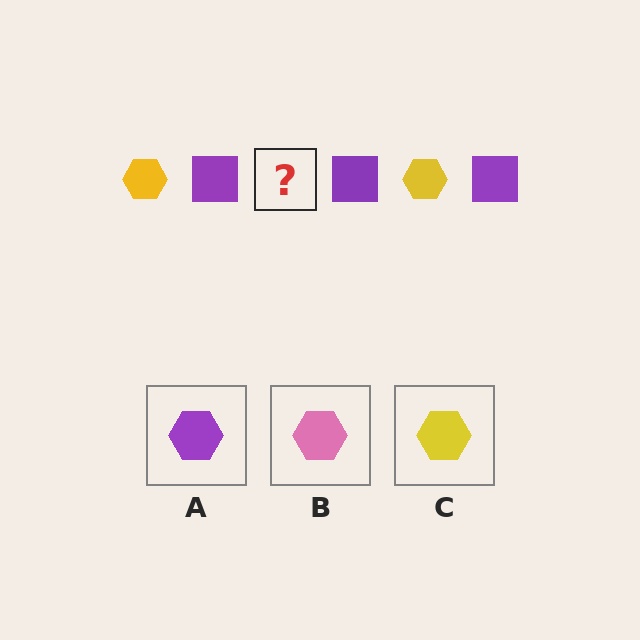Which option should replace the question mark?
Option C.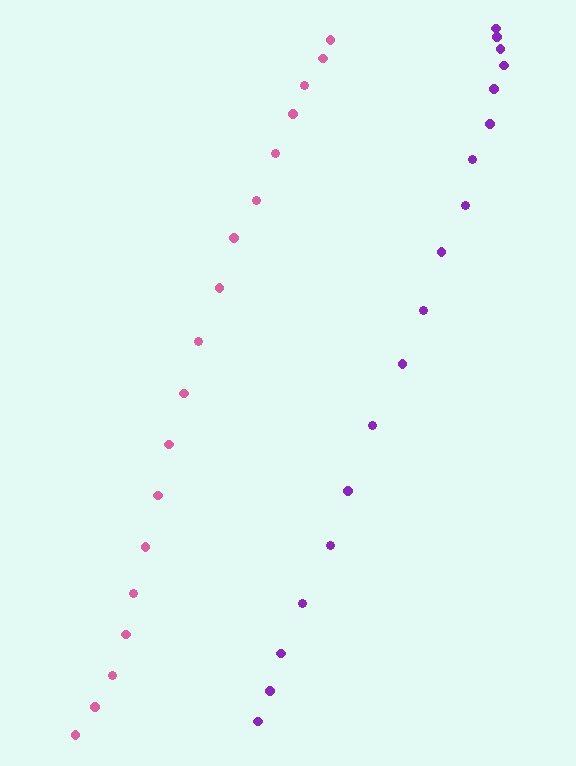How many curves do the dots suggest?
There are 2 distinct paths.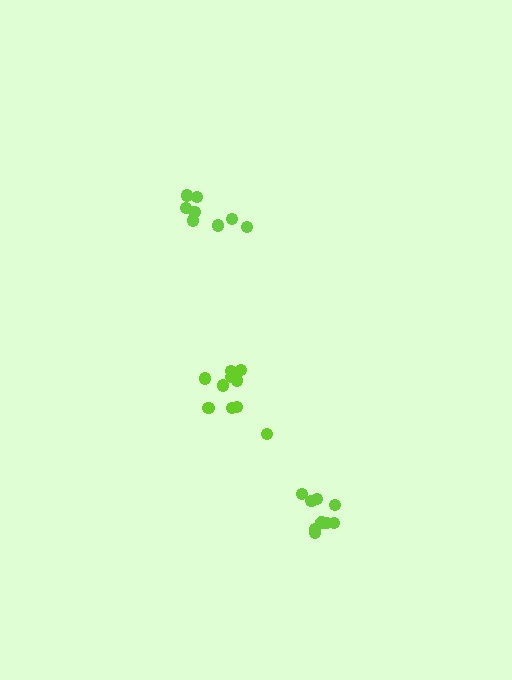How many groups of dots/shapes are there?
There are 3 groups.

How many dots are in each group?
Group 1: 10 dots, Group 2: 9 dots, Group 3: 10 dots (29 total).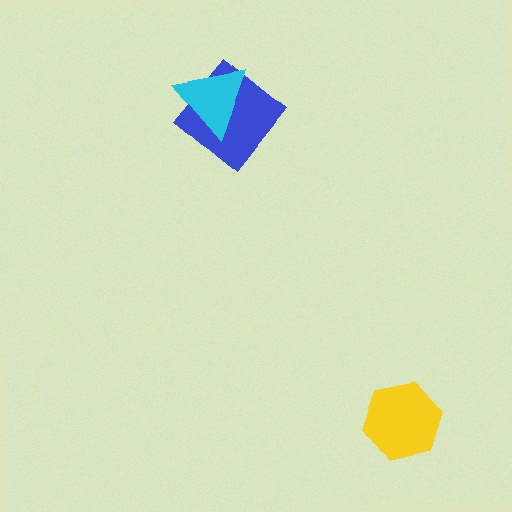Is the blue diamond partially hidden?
Yes, it is partially covered by another shape.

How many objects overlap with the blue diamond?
1 object overlaps with the blue diamond.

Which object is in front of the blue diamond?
The cyan triangle is in front of the blue diamond.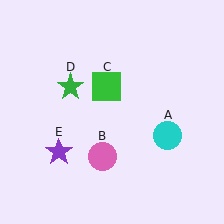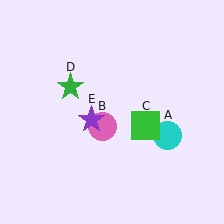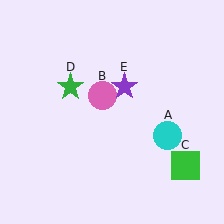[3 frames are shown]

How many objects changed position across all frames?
3 objects changed position: pink circle (object B), green square (object C), purple star (object E).